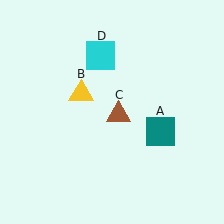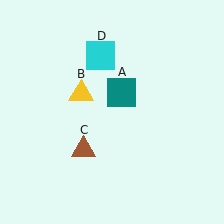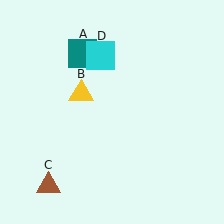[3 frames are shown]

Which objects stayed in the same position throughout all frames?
Yellow triangle (object B) and cyan square (object D) remained stationary.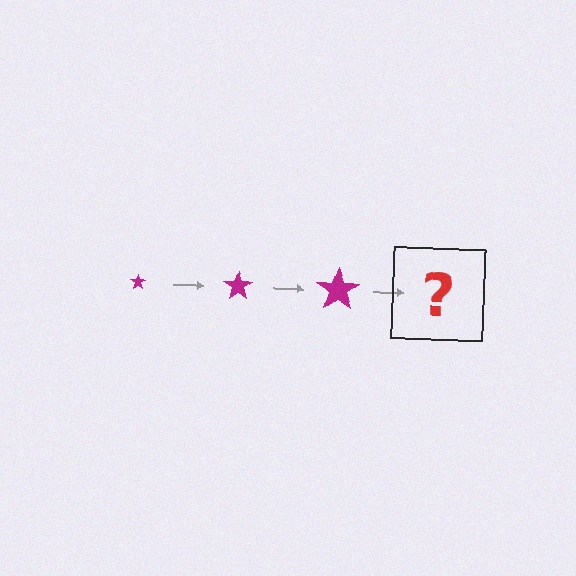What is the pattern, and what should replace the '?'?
The pattern is that the star gets progressively larger each step. The '?' should be a magenta star, larger than the previous one.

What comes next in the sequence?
The next element should be a magenta star, larger than the previous one.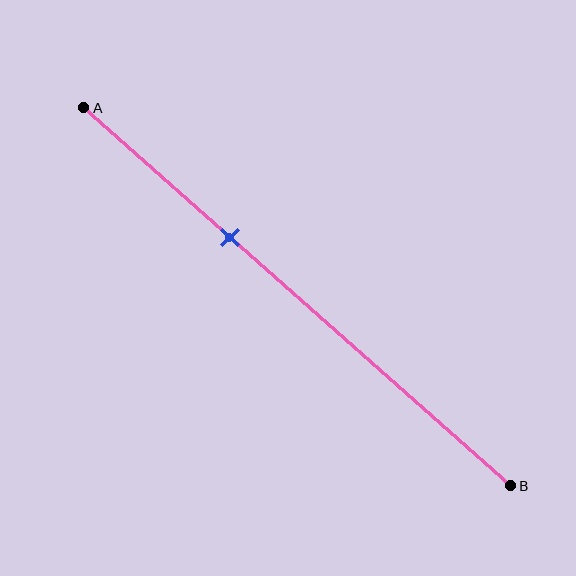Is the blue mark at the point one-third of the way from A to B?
Yes, the mark is approximately at the one-third point.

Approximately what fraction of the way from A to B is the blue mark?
The blue mark is approximately 35% of the way from A to B.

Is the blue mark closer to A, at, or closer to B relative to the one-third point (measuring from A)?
The blue mark is approximately at the one-third point of segment AB.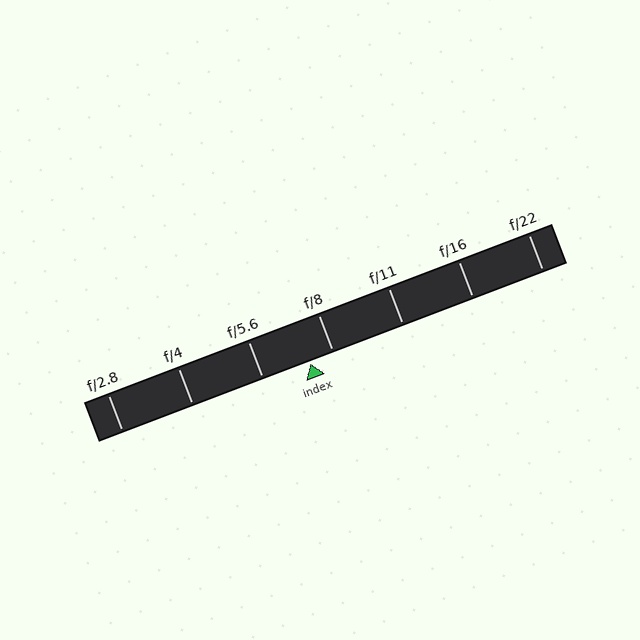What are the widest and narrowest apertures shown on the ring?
The widest aperture shown is f/2.8 and the narrowest is f/22.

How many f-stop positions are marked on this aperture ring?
There are 7 f-stop positions marked.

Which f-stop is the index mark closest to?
The index mark is closest to f/8.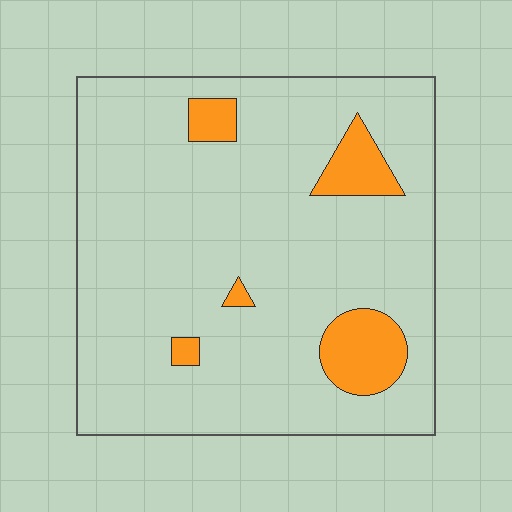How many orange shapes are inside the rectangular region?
5.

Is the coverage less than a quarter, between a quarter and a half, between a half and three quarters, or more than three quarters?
Less than a quarter.